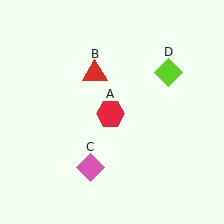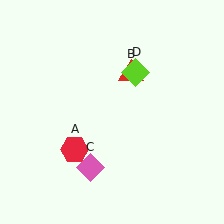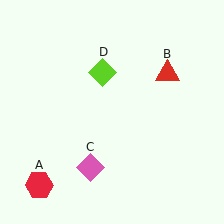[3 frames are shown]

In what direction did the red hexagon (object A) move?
The red hexagon (object A) moved down and to the left.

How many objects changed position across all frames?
3 objects changed position: red hexagon (object A), red triangle (object B), lime diamond (object D).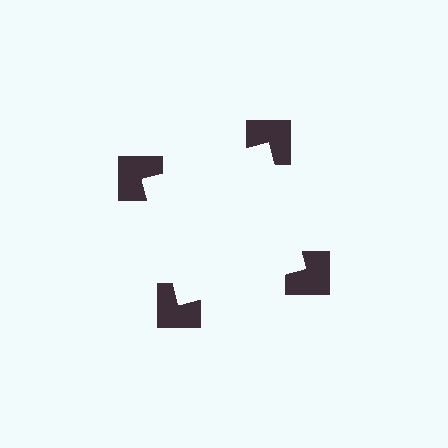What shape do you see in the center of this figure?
An illusory square — its edges are inferred from the aligned wedge cuts in the notched squares, not physically drawn.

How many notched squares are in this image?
There are 4 — one at each vertex of the illusory square.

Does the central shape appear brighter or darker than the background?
It typically appears slightly brighter than the background, even though no actual brightness change is drawn.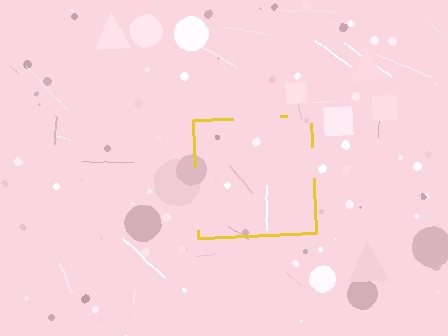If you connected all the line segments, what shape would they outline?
They would outline a square.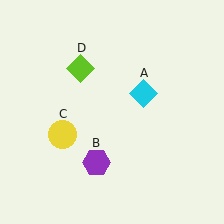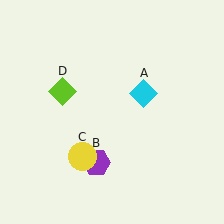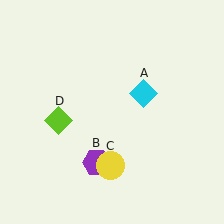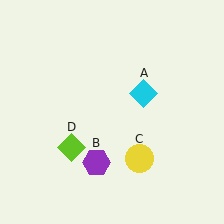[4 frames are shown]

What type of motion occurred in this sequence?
The yellow circle (object C), lime diamond (object D) rotated counterclockwise around the center of the scene.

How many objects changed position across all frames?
2 objects changed position: yellow circle (object C), lime diamond (object D).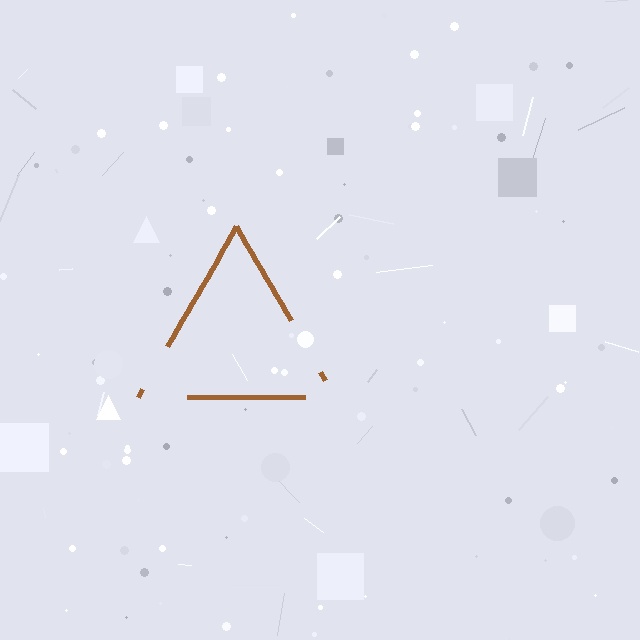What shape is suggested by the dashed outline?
The dashed outline suggests a triangle.